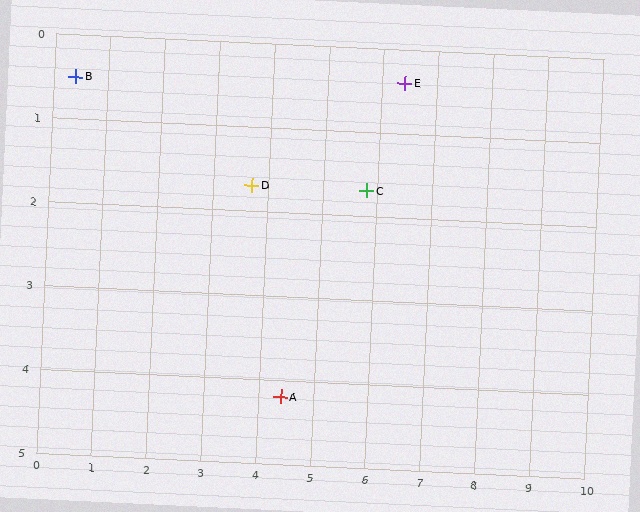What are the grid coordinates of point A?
Point A is at approximately (4.4, 4.2).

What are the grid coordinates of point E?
Point E is at approximately (6.4, 0.4).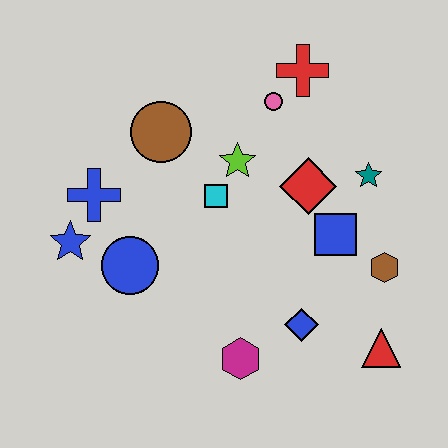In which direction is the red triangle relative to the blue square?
The red triangle is below the blue square.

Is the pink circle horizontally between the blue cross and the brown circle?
No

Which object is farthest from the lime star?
The red triangle is farthest from the lime star.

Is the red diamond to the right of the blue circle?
Yes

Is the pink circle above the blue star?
Yes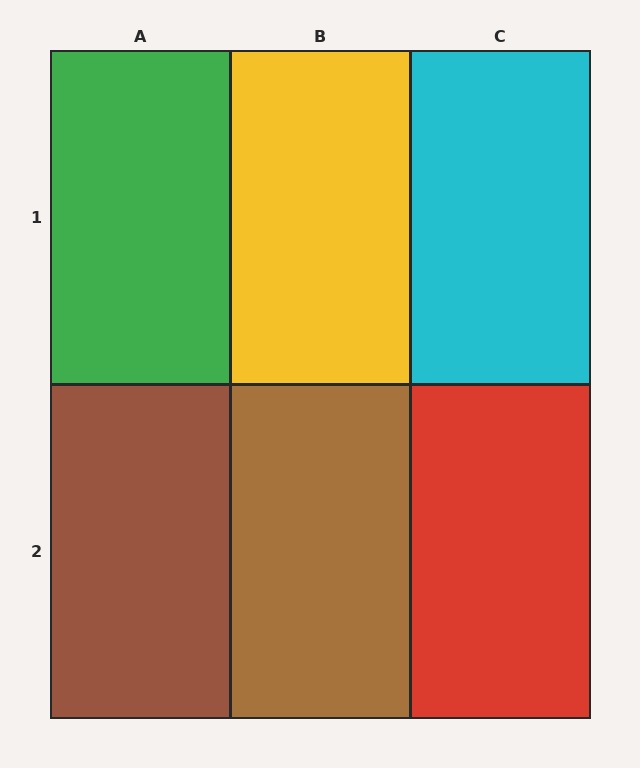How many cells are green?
1 cell is green.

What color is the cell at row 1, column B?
Yellow.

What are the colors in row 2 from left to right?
Brown, brown, red.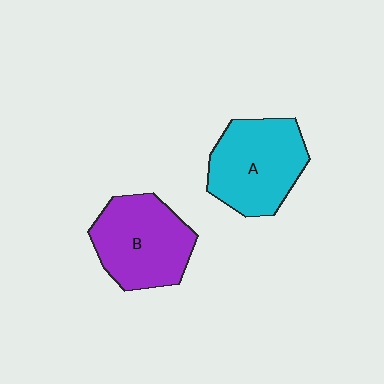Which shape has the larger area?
Shape A (cyan).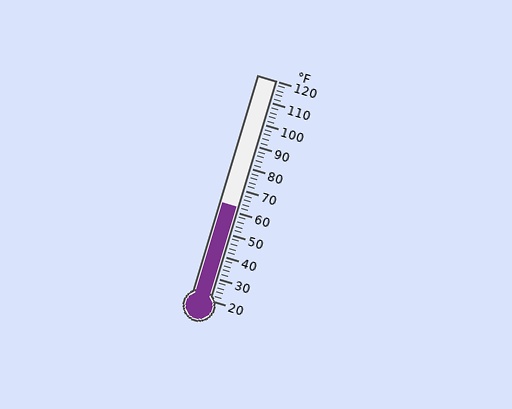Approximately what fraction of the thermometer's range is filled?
The thermometer is filled to approximately 40% of its range.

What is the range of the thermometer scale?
The thermometer scale ranges from 20°F to 120°F.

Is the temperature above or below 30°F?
The temperature is above 30°F.